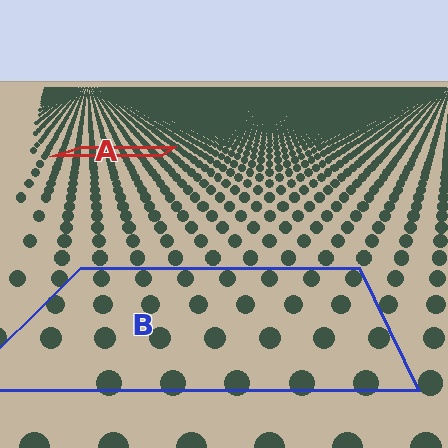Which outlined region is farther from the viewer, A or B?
Region A is farther from the viewer — the texture elements inside it appear smaller and more densely packed.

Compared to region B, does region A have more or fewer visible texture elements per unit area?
Region A has more texture elements per unit area — they are packed more densely because it is farther away.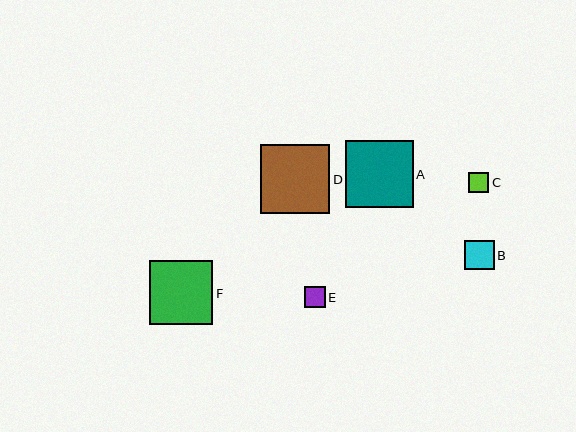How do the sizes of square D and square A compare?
Square D and square A are approximately the same size.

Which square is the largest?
Square D is the largest with a size of approximately 69 pixels.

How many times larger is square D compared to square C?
Square D is approximately 3.4 times the size of square C.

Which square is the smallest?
Square C is the smallest with a size of approximately 20 pixels.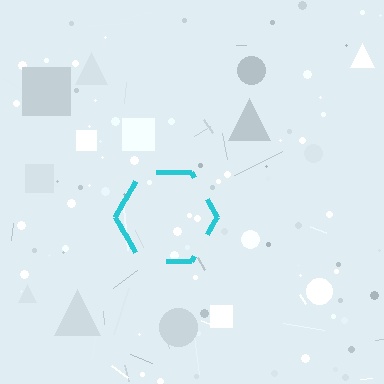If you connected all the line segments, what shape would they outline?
They would outline a hexagon.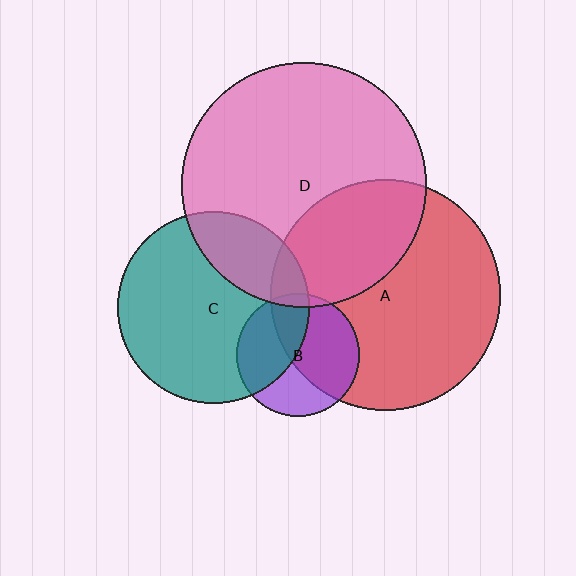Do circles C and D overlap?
Yes.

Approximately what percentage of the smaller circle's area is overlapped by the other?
Approximately 25%.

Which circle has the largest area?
Circle D (pink).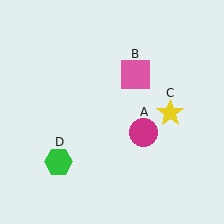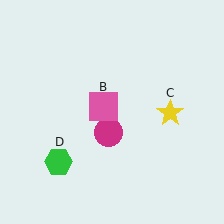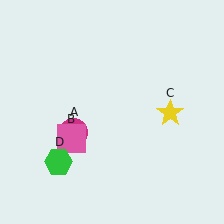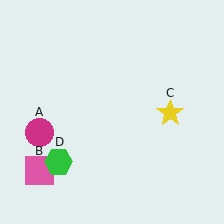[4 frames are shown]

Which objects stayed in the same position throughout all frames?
Yellow star (object C) and green hexagon (object D) remained stationary.